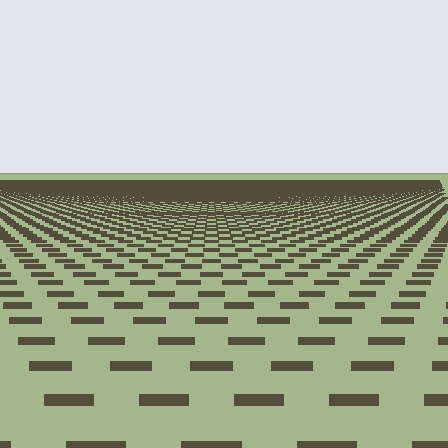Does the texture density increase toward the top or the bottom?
Density increases toward the top.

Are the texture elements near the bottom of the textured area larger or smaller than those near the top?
Larger. Near the bottom, elements are closer to the viewer and appear at a bigger on-screen size.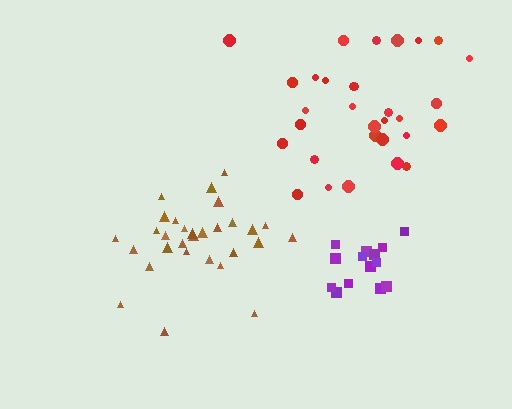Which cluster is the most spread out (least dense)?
Red.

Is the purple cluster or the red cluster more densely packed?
Purple.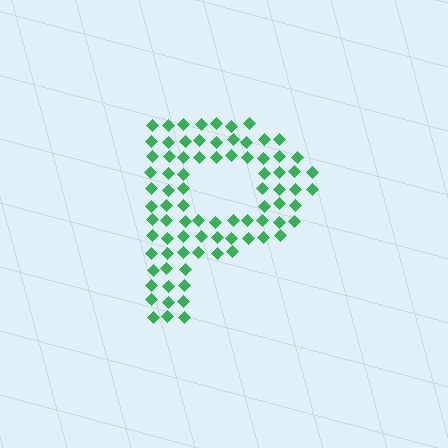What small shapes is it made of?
It is made of small diamonds.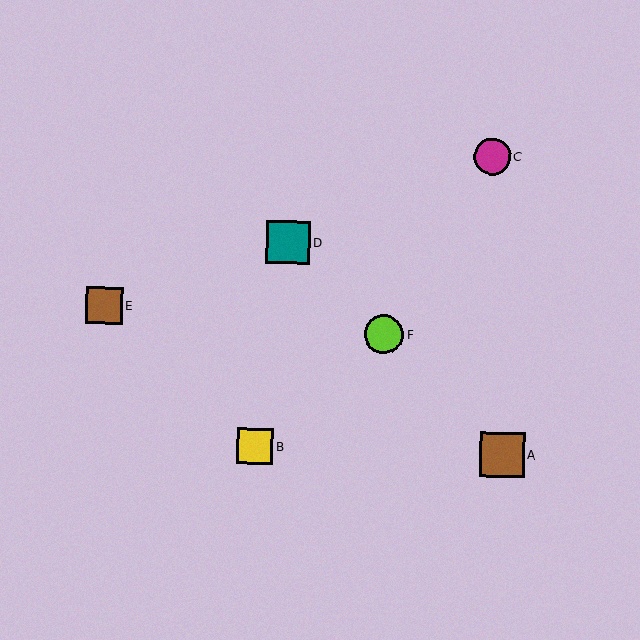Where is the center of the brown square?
The center of the brown square is at (502, 454).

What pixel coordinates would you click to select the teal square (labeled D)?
Click at (288, 242) to select the teal square D.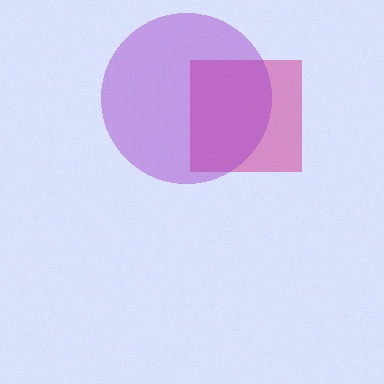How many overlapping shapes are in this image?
There are 2 overlapping shapes in the image.